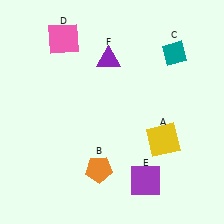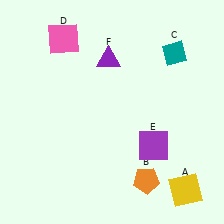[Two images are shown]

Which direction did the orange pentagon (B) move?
The orange pentagon (B) moved right.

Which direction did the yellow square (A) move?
The yellow square (A) moved down.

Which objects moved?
The objects that moved are: the yellow square (A), the orange pentagon (B), the purple square (E).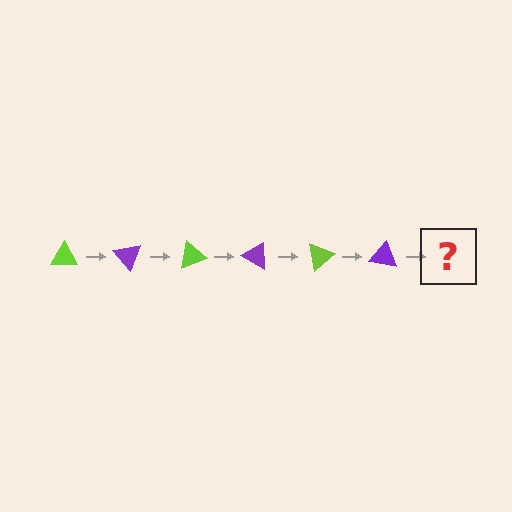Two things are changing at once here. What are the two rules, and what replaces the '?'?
The two rules are that it rotates 50 degrees each step and the color cycles through lime and purple. The '?' should be a lime triangle, rotated 300 degrees from the start.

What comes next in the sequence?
The next element should be a lime triangle, rotated 300 degrees from the start.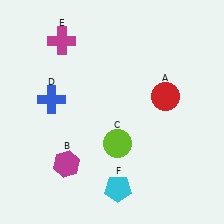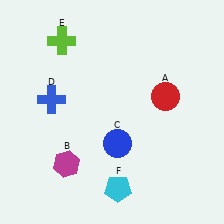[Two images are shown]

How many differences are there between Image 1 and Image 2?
There are 2 differences between the two images.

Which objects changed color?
C changed from lime to blue. E changed from magenta to lime.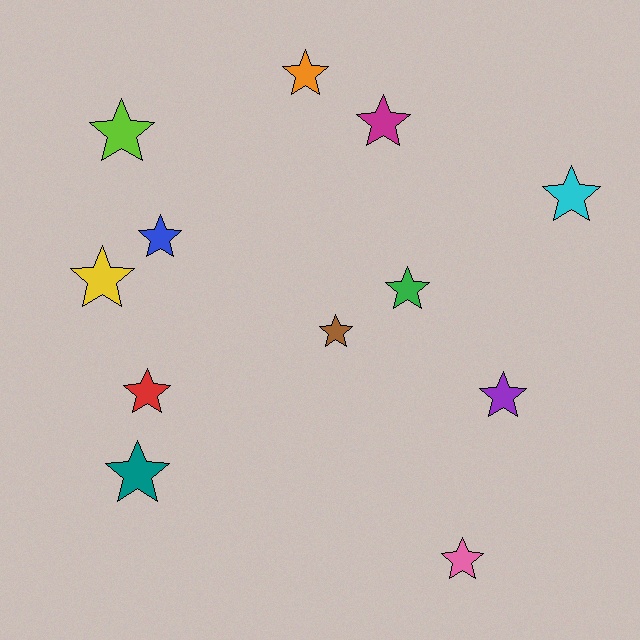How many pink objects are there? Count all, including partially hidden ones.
There is 1 pink object.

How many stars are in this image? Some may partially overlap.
There are 12 stars.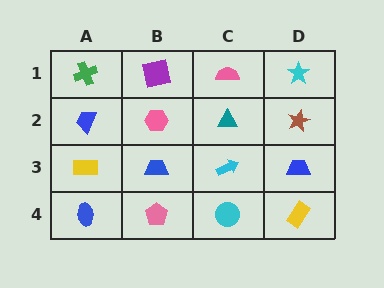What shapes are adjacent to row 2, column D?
A cyan star (row 1, column D), a blue trapezoid (row 3, column D), a teal triangle (row 2, column C).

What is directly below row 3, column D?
A yellow rectangle.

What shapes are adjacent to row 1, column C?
A teal triangle (row 2, column C), a purple square (row 1, column B), a cyan star (row 1, column D).